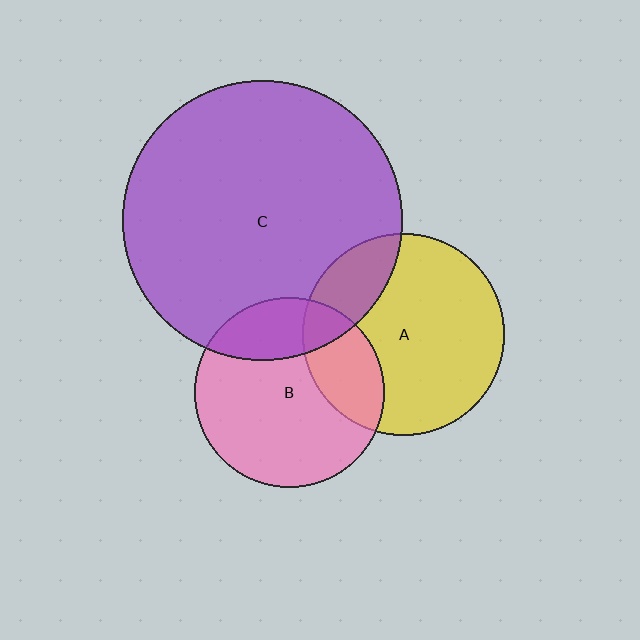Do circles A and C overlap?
Yes.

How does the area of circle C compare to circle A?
Approximately 1.9 times.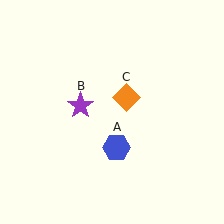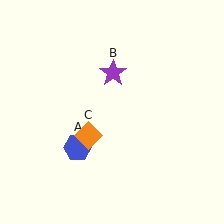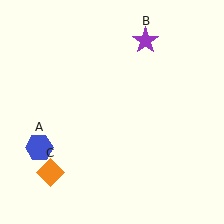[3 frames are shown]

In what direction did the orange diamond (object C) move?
The orange diamond (object C) moved down and to the left.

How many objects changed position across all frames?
3 objects changed position: blue hexagon (object A), purple star (object B), orange diamond (object C).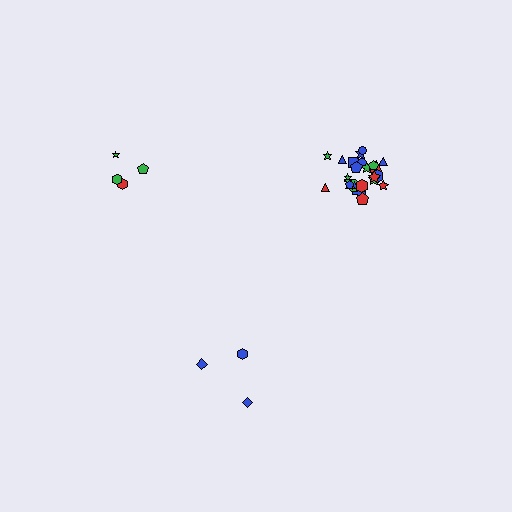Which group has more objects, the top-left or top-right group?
The top-right group.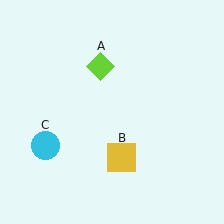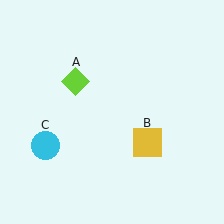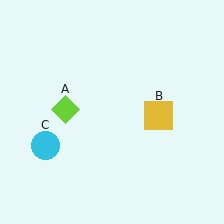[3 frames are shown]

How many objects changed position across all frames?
2 objects changed position: lime diamond (object A), yellow square (object B).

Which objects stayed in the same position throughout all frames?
Cyan circle (object C) remained stationary.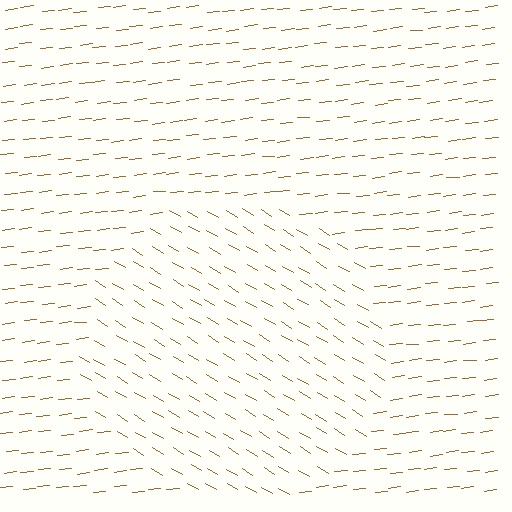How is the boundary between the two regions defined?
The boundary is defined purely by a change in line orientation (approximately 38 degrees difference). All lines are the same color and thickness.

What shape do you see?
I see a circle.